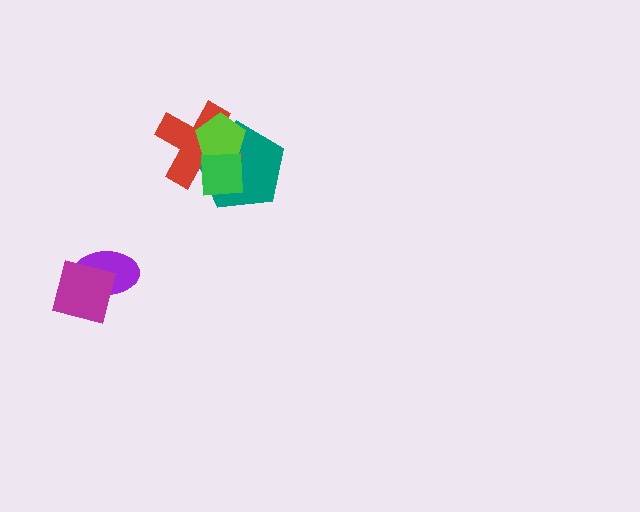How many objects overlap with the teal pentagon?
3 objects overlap with the teal pentagon.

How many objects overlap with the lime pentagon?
3 objects overlap with the lime pentagon.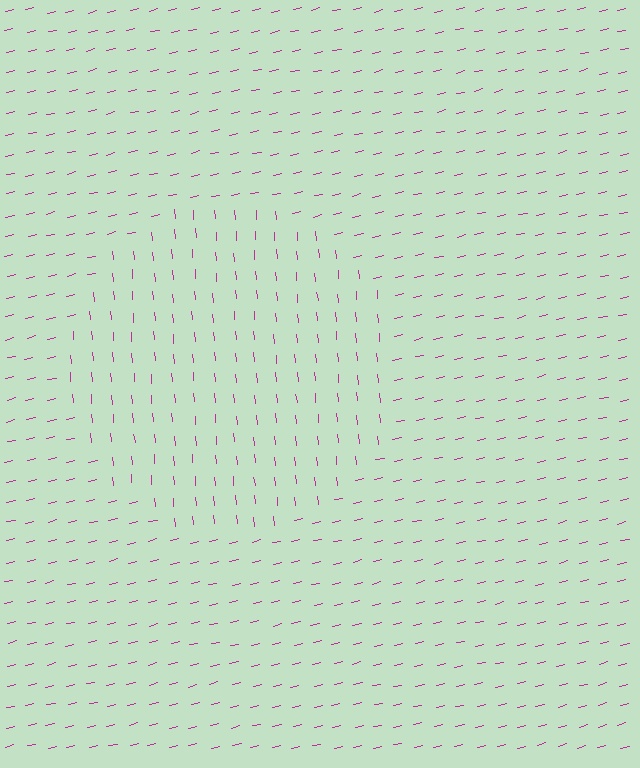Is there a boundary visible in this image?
Yes, there is a texture boundary formed by a change in line orientation.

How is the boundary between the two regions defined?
The boundary is defined purely by a change in line orientation (approximately 82 degrees difference). All lines are the same color and thickness.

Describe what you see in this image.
The image is filled with small magenta line segments. A circle region in the image has lines oriented differently from the surrounding lines, creating a visible texture boundary.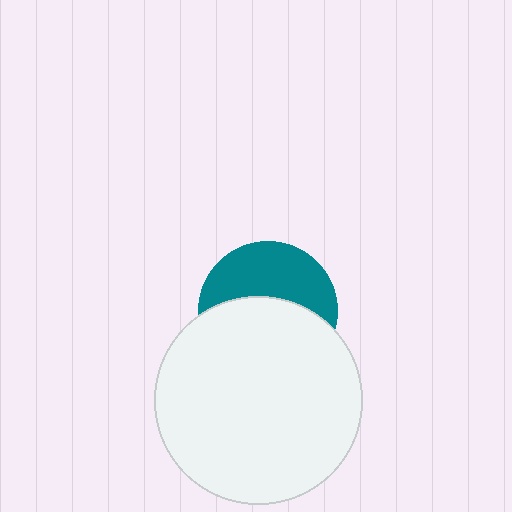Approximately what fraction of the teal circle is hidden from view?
Roughly 56% of the teal circle is hidden behind the white circle.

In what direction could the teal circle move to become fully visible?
The teal circle could move up. That would shift it out from behind the white circle entirely.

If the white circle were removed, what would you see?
You would see the complete teal circle.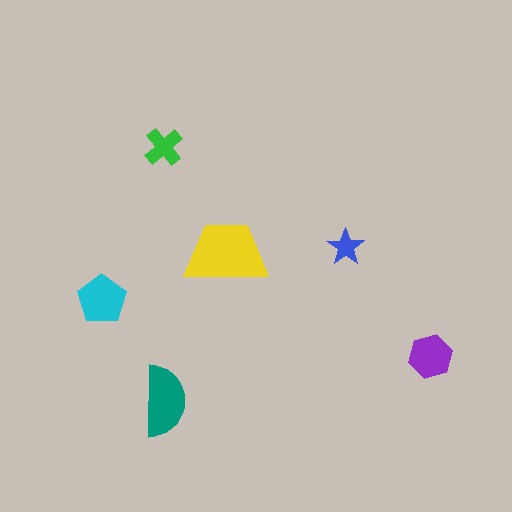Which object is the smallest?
The blue star.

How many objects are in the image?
There are 6 objects in the image.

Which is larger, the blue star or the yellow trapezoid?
The yellow trapezoid.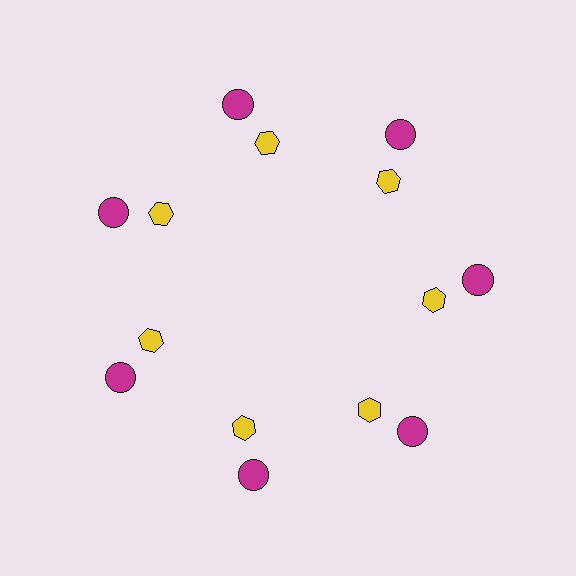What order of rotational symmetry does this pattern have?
This pattern has 7-fold rotational symmetry.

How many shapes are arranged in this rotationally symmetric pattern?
There are 14 shapes, arranged in 7 groups of 2.